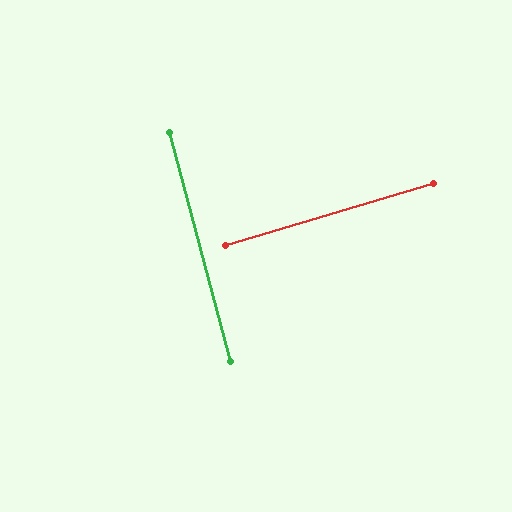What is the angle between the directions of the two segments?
Approximately 88 degrees.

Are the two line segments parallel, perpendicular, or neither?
Perpendicular — they meet at approximately 88°.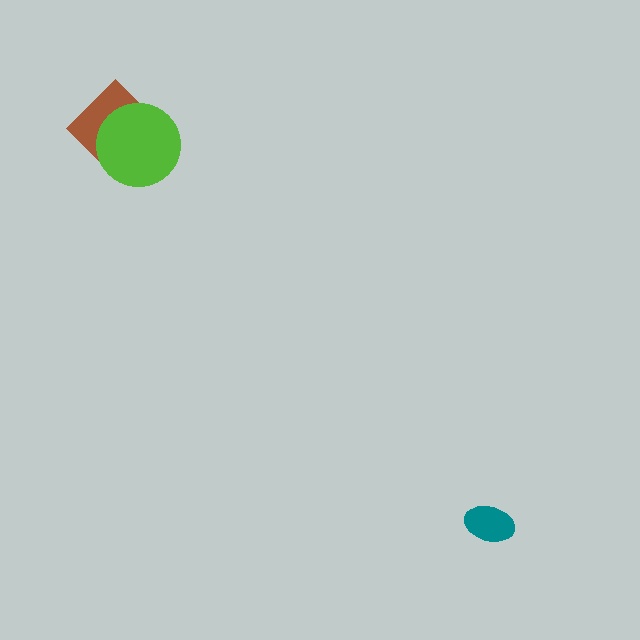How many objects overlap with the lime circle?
1 object overlaps with the lime circle.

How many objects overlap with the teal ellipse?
0 objects overlap with the teal ellipse.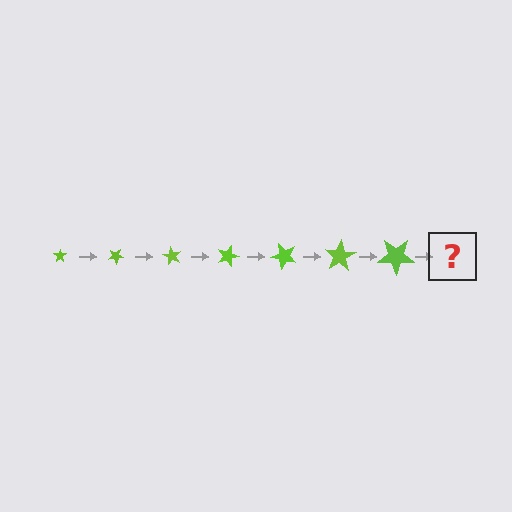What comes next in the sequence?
The next element should be a star, larger than the previous one and rotated 210 degrees from the start.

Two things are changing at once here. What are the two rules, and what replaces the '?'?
The two rules are that the star grows larger each step and it rotates 30 degrees each step. The '?' should be a star, larger than the previous one and rotated 210 degrees from the start.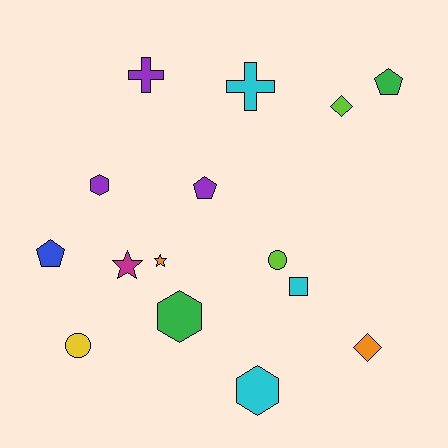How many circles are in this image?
There are 2 circles.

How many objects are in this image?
There are 15 objects.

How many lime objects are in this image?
There are 2 lime objects.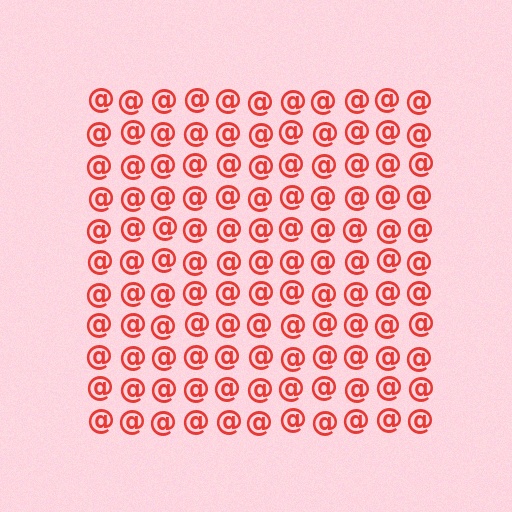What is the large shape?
The large shape is a square.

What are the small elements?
The small elements are at signs.